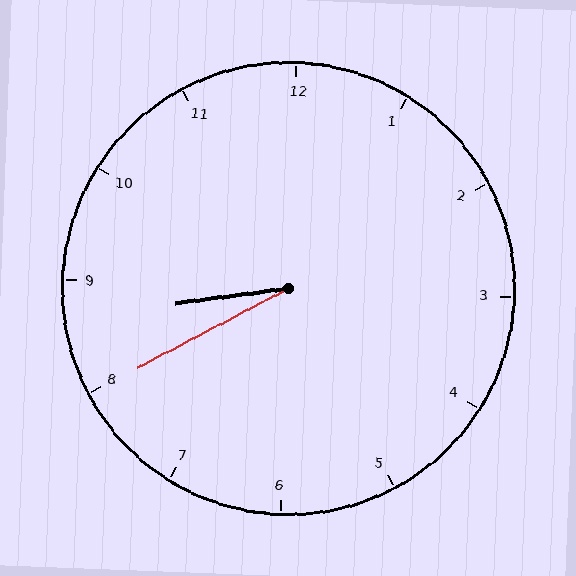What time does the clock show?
8:40.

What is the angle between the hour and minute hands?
Approximately 20 degrees.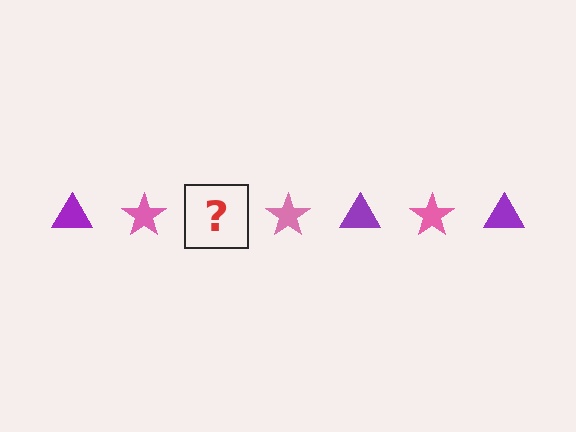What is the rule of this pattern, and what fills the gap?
The rule is that the pattern alternates between purple triangle and pink star. The gap should be filled with a purple triangle.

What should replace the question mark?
The question mark should be replaced with a purple triangle.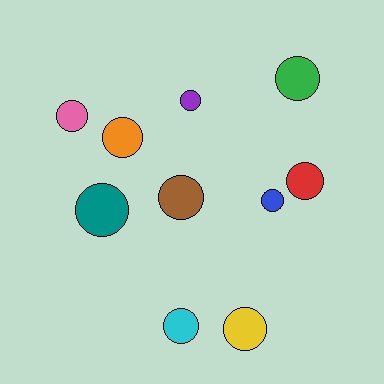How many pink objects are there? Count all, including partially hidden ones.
There is 1 pink object.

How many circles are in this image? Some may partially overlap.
There are 10 circles.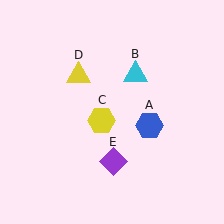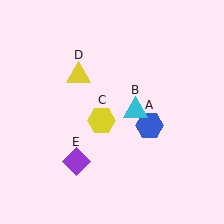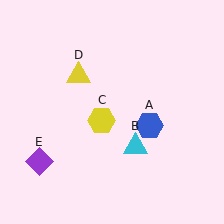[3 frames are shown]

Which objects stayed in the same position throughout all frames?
Blue hexagon (object A) and yellow hexagon (object C) and yellow triangle (object D) remained stationary.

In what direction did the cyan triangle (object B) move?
The cyan triangle (object B) moved down.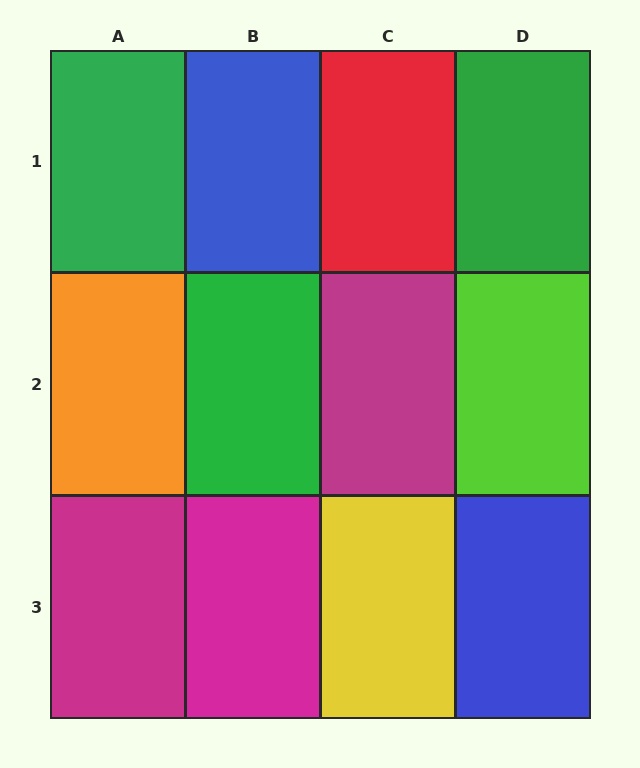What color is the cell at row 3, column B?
Magenta.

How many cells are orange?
1 cell is orange.